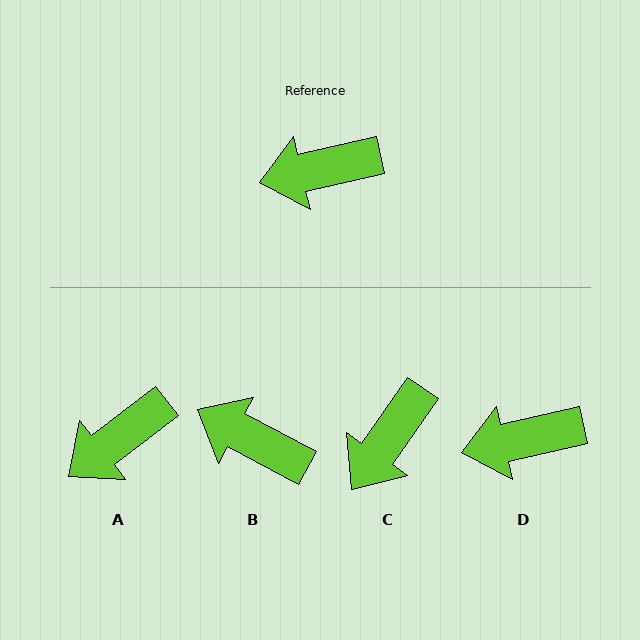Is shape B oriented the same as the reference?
No, it is off by about 41 degrees.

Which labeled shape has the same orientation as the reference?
D.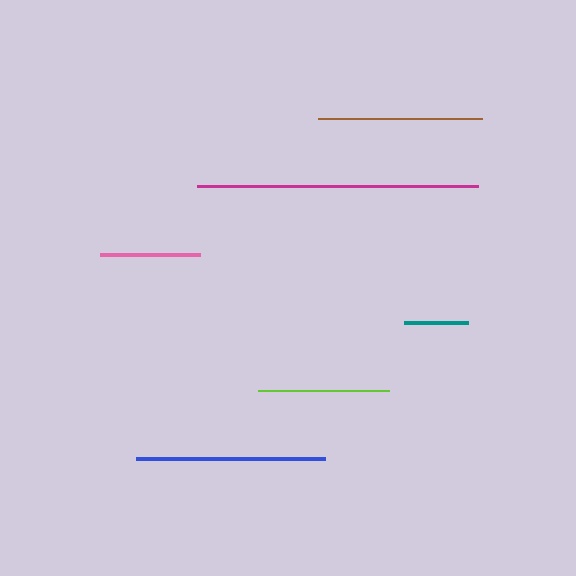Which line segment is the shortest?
The teal line is the shortest at approximately 64 pixels.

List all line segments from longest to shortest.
From longest to shortest: magenta, blue, brown, lime, pink, teal.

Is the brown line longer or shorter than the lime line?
The brown line is longer than the lime line.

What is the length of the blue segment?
The blue segment is approximately 188 pixels long.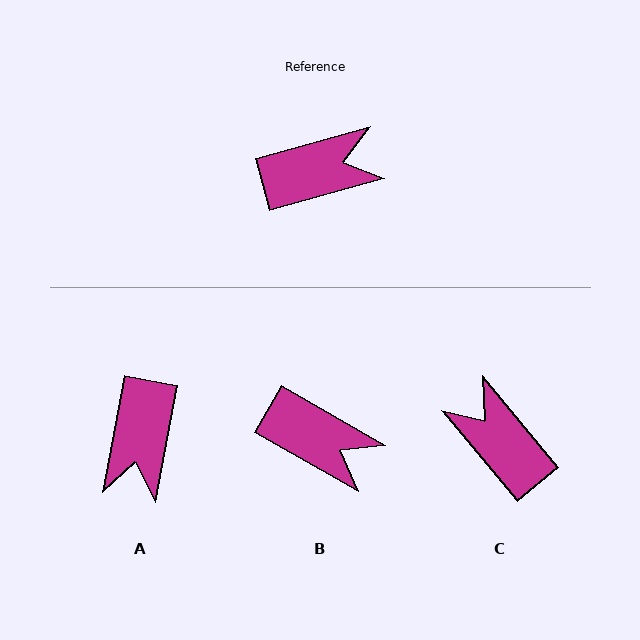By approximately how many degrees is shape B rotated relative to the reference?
Approximately 46 degrees clockwise.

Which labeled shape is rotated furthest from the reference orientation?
A, about 116 degrees away.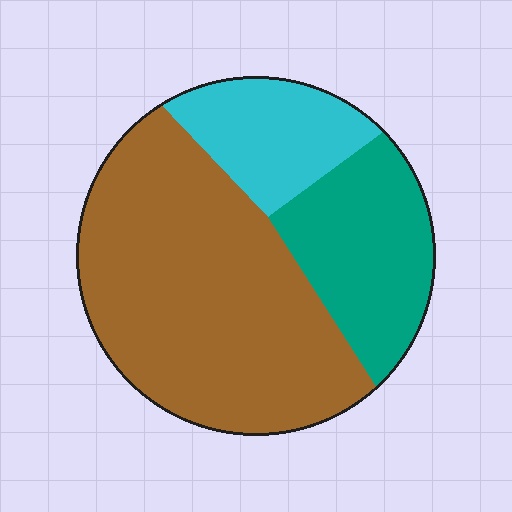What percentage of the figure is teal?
Teal covers roughly 25% of the figure.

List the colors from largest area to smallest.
From largest to smallest: brown, teal, cyan.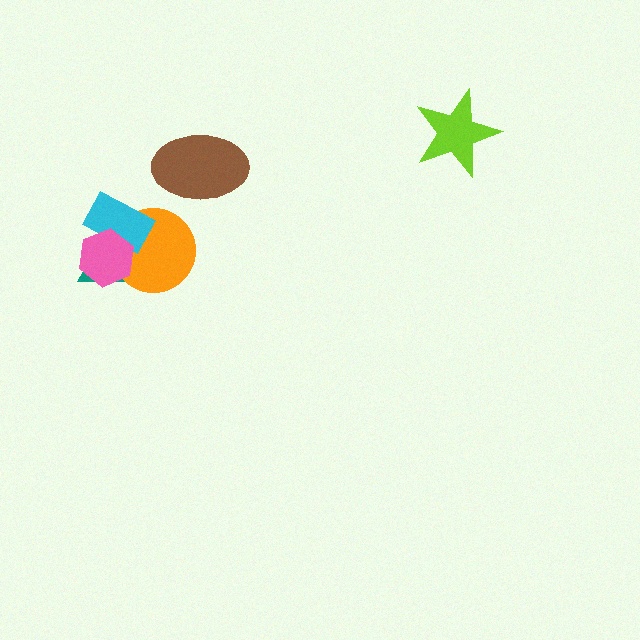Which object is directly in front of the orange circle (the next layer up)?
The cyan rectangle is directly in front of the orange circle.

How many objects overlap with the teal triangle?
3 objects overlap with the teal triangle.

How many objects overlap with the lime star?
0 objects overlap with the lime star.